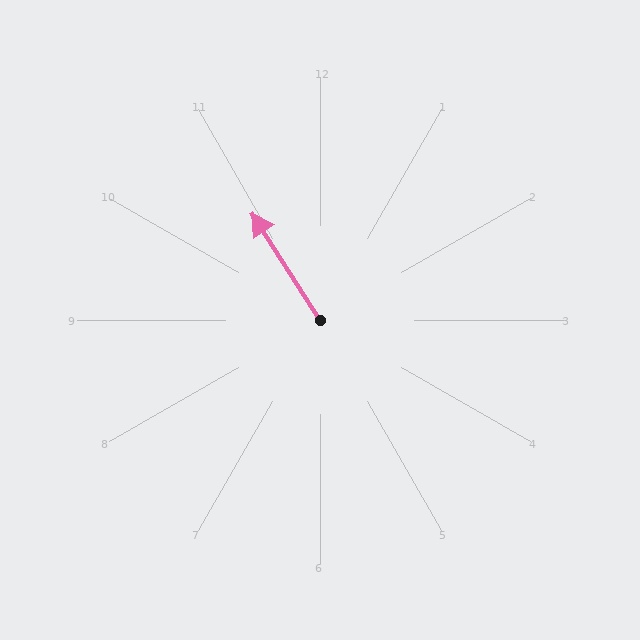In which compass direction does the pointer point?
Northwest.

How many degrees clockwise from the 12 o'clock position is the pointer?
Approximately 328 degrees.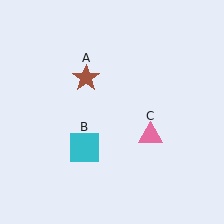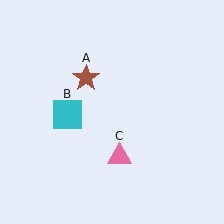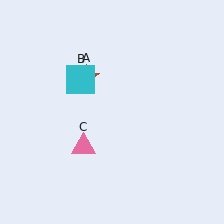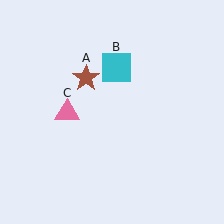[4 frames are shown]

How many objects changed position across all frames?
2 objects changed position: cyan square (object B), pink triangle (object C).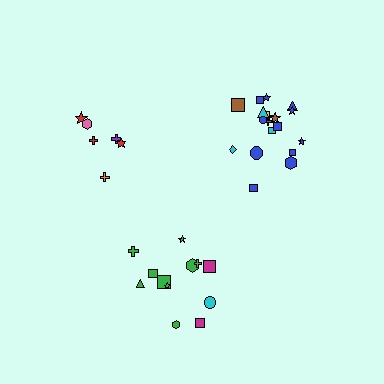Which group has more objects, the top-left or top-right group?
The top-right group.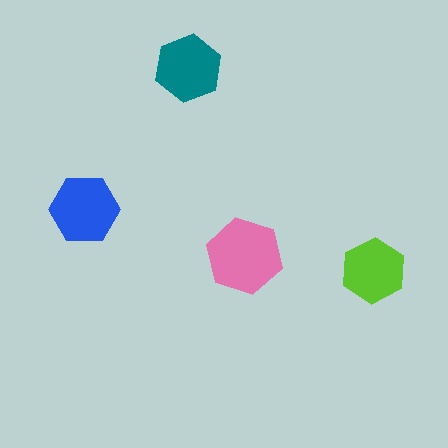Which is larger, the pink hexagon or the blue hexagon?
The pink one.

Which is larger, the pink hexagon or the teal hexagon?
The pink one.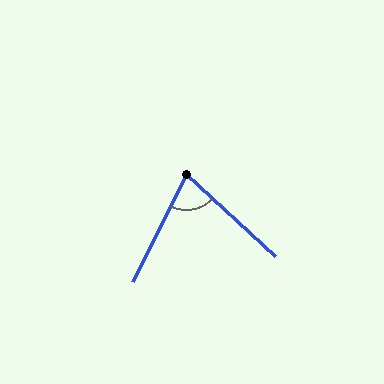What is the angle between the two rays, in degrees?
Approximately 74 degrees.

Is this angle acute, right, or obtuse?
It is acute.